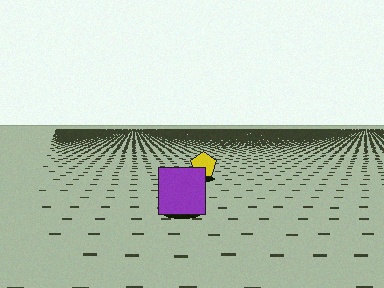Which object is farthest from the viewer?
The yellow pentagon is farthest from the viewer. It appears smaller and the ground texture around it is denser.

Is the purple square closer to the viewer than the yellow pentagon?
Yes. The purple square is closer — you can tell from the texture gradient: the ground texture is coarser near it.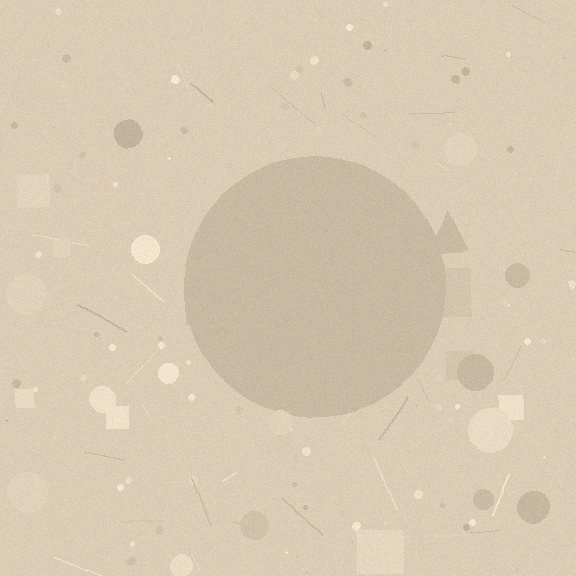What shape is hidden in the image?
A circle is hidden in the image.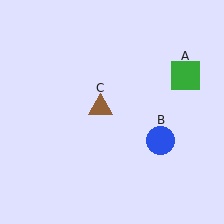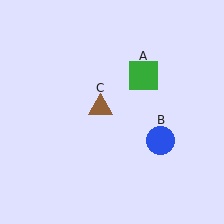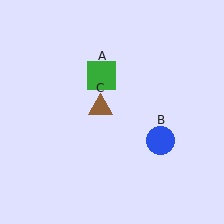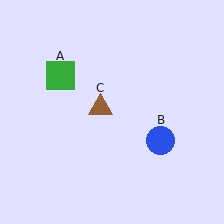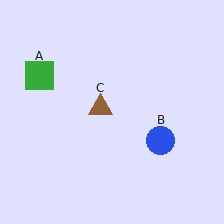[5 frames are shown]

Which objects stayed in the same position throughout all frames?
Blue circle (object B) and brown triangle (object C) remained stationary.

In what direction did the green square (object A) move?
The green square (object A) moved left.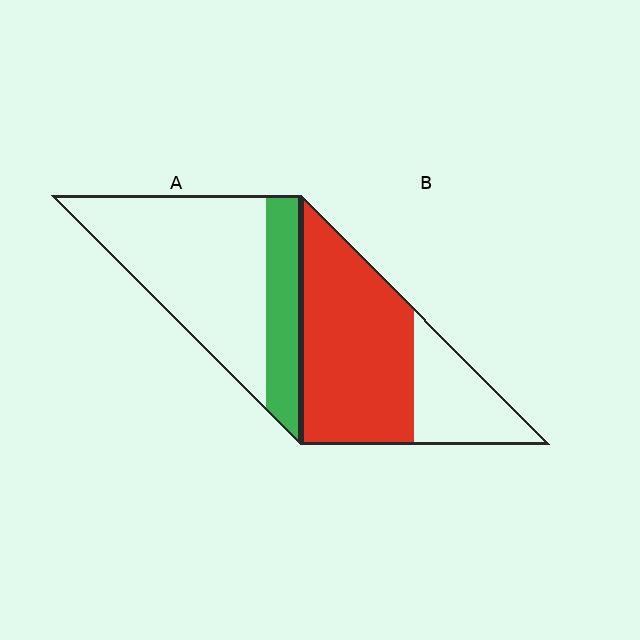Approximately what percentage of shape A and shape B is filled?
A is approximately 25% and B is approximately 70%.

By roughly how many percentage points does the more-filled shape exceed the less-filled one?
By roughly 45 percentage points (B over A).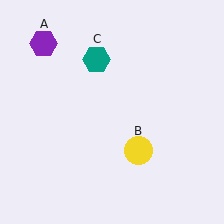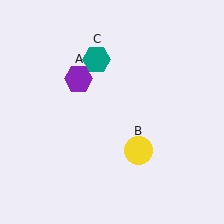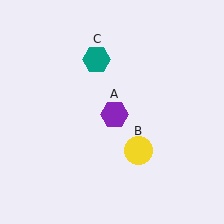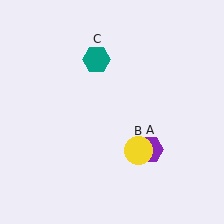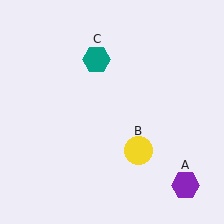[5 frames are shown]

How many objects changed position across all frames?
1 object changed position: purple hexagon (object A).